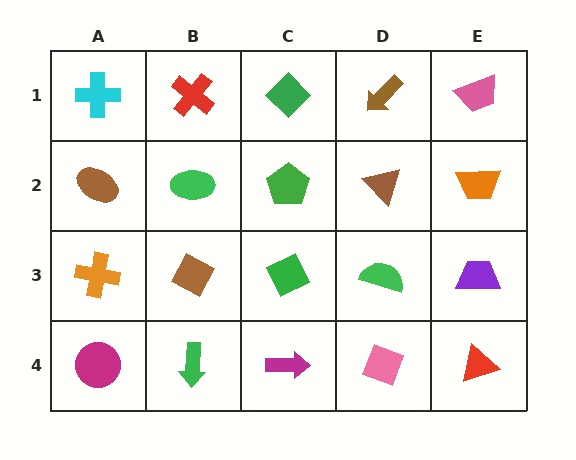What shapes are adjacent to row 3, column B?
A green ellipse (row 2, column B), a green arrow (row 4, column B), an orange cross (row 3, column A), a green diamond (row 3, column C).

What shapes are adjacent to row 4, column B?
A brown diamond (row 3, column B), a magenta circle (row 4, column A), a magenta arrow (row 4, column C).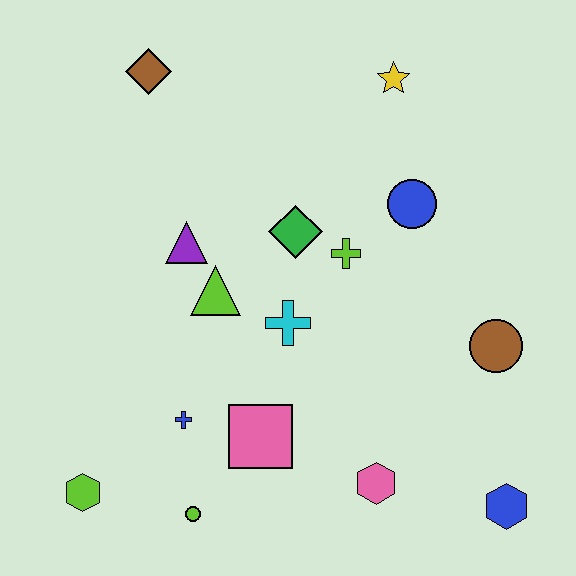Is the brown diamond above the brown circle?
Yes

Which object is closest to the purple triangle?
The lime triangle is closest to the purple triangle.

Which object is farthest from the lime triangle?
The blue hexagon is farthest from the lime triangle.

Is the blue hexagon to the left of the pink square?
No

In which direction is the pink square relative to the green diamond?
The pink square is below the green diamond.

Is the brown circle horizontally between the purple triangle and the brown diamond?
No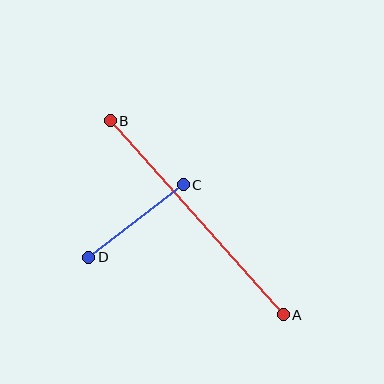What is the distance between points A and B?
The distance is approximately 260 pixels.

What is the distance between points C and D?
The distance is approximately 119 pixels.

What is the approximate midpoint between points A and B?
The midpoint is at approximately (197, 218) pixels.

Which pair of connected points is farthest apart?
Points A and B are farthest apart.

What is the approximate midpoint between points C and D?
The midpoint is at approximately (136, 221) pixels.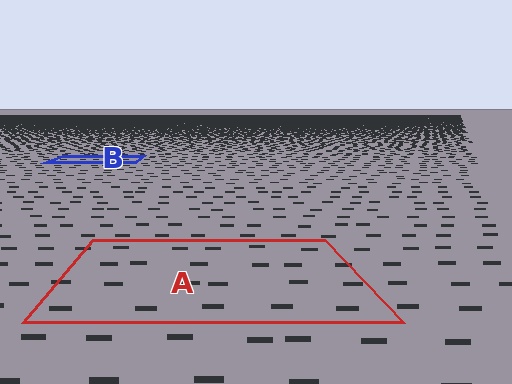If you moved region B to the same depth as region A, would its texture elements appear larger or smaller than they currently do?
They would appear larger. At a closer depth, the same texture elements are projected at a bigger on-screen size.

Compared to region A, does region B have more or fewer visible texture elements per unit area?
Region B has more texture elements per unit area — they are packed more densely because it is farther away.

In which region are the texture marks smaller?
The texture marks are smaller in region B, because it is farther away.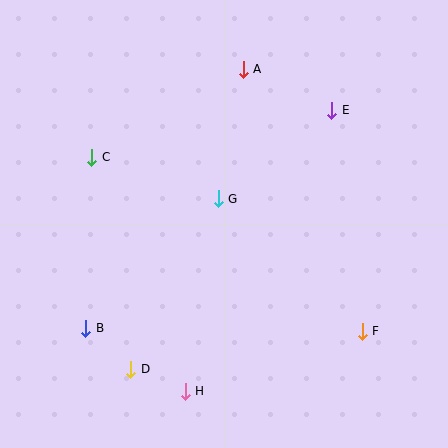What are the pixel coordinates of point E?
Point E is at (332, 110).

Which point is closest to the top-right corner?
Point E is closest to the top-right corner.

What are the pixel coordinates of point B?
Point B is at (86, 328).